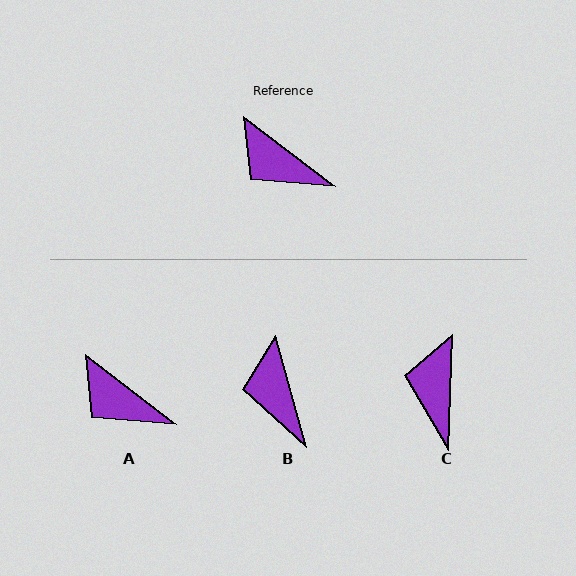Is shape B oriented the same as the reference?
No, it is off by about 37 degrees.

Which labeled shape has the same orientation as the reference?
A.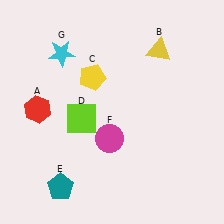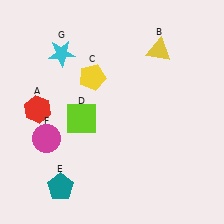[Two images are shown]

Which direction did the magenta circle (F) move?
The magenta circle (F) moved left.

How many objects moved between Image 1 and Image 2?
1 object moved between the two images.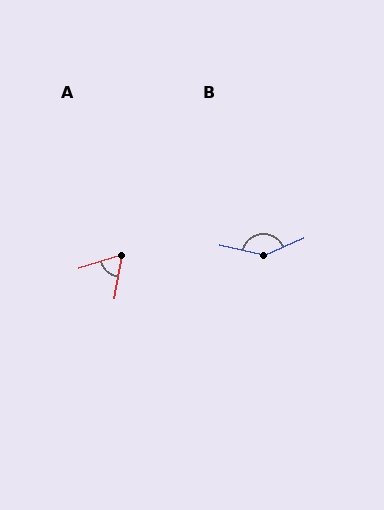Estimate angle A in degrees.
Approximately 63 degrees.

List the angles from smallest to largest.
A (63°), B (144°).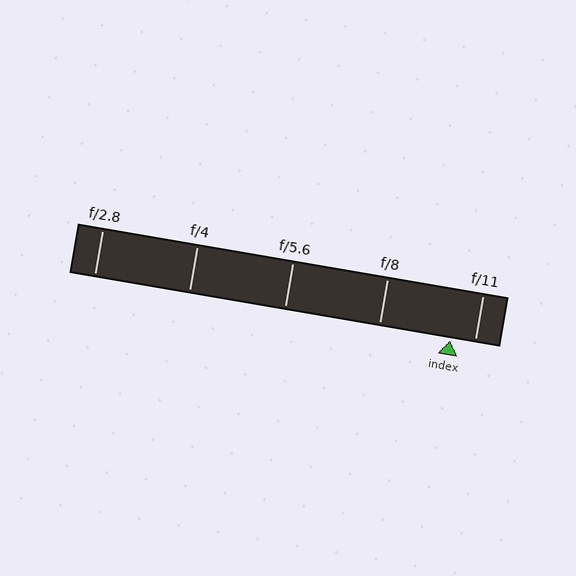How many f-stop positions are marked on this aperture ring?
There are 5 f-stop positions marked.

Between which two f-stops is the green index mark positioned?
The index mark is between f/8 and f/11.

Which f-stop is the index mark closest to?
The index mark is closest to f/11.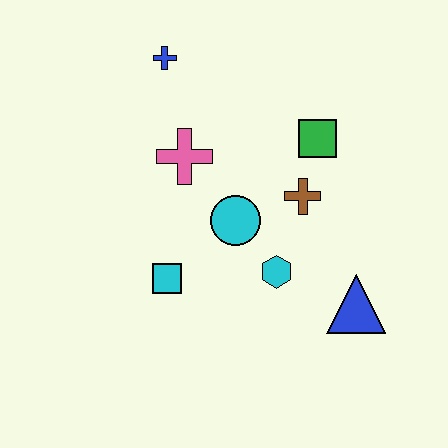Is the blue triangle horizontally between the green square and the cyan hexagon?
No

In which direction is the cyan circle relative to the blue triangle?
The cyan circle is to the left of the blue triangle.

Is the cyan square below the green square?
Yes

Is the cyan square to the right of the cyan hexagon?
No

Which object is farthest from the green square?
The cyan square is farthest from the green square.